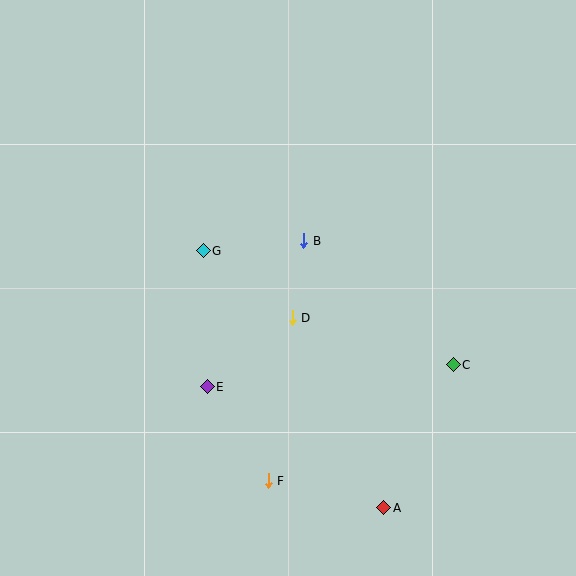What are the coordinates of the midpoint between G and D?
The midpoint between G and D is at (248, 284).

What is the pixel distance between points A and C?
The distance between A and C is 159 pixels.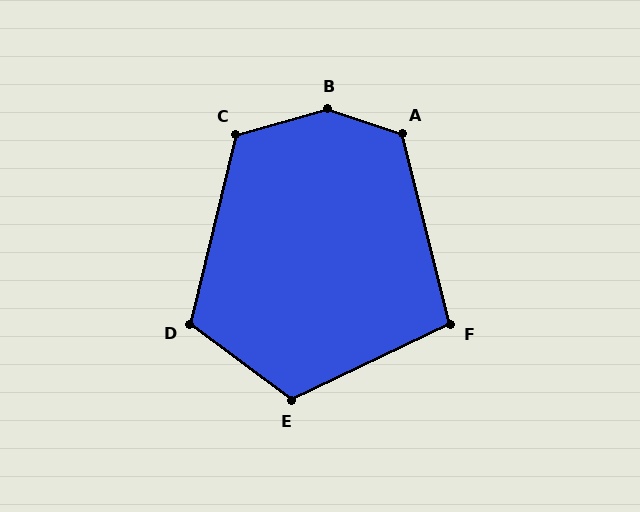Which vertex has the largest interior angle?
B, at approximately 145 degrees.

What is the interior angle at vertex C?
Approximately 120 degrees (obtuse).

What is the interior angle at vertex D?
Approximately 113 degrees (obtuse).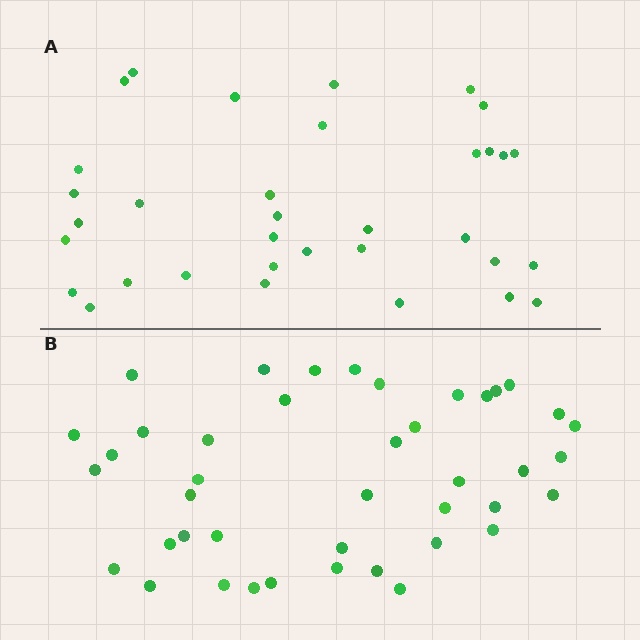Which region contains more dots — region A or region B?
Region B (the bottom region) has more dots.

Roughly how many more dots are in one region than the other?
Region B has roughly 8 or so more dots than region A.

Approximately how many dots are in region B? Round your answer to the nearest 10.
About 40 dots. (The exact count is 42, which rounds to 40.)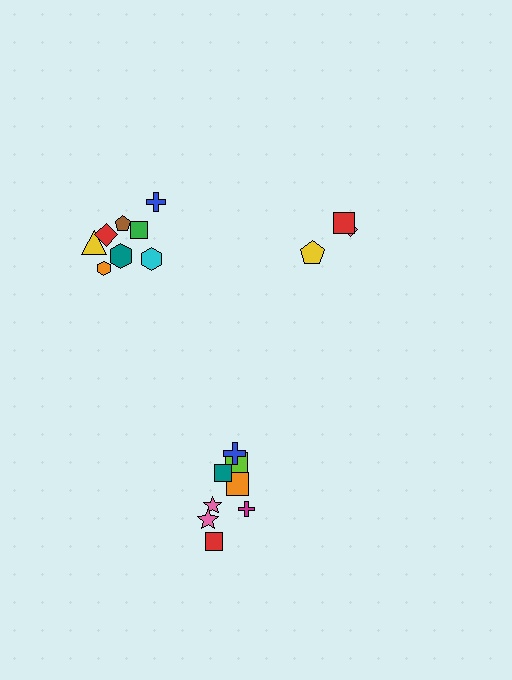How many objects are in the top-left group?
There are 8 objects.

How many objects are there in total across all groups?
There are 19 objects.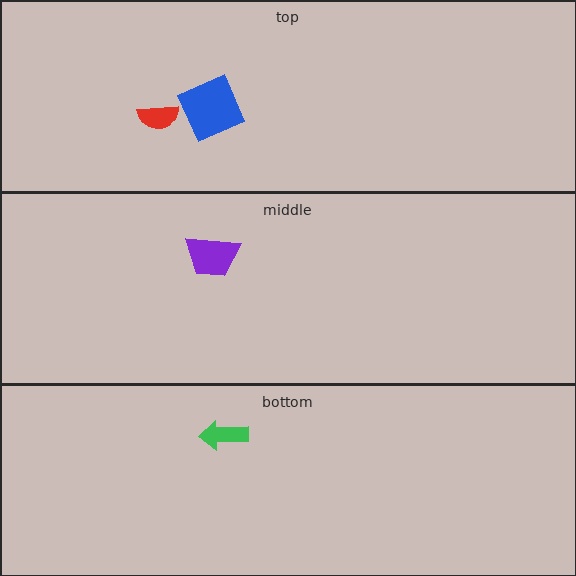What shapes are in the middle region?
The purple trapezoid.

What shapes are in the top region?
The red semicircle, the blue square.